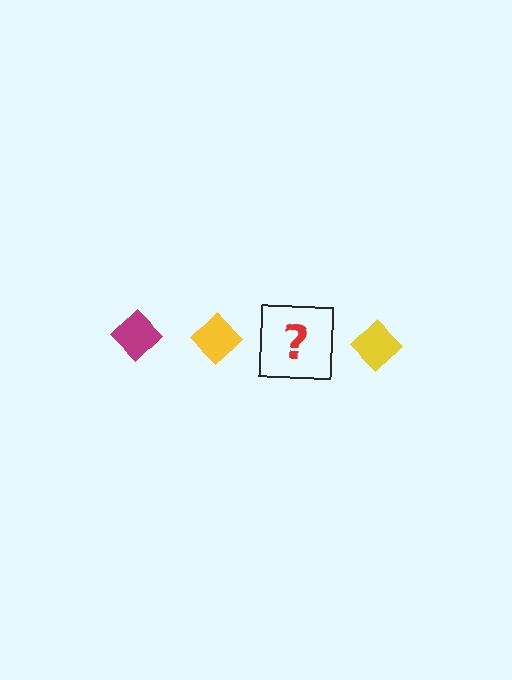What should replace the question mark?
The question mark should be replaced with a magenta diamond.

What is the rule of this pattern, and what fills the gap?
The rule is that the pattern cycles through magenta, yellow diamonds. The gap should be filled with a magenta diamond.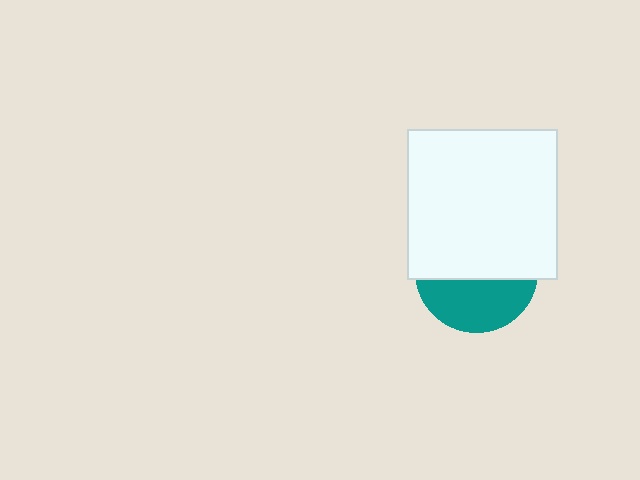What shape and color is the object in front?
The object in front is a white square.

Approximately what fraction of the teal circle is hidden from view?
Roughly 58% of the teal circle is hidden behind the white square.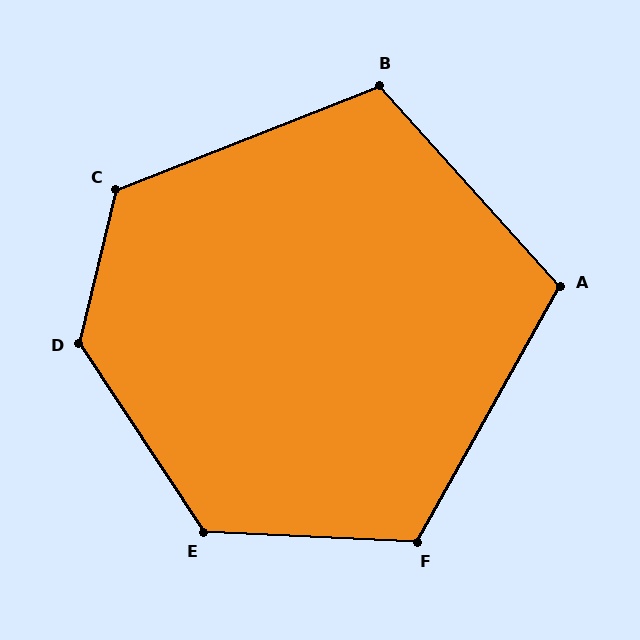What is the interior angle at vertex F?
Approximately 117 degrees (obtuse).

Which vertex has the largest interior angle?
D, at approximately 133 degrees.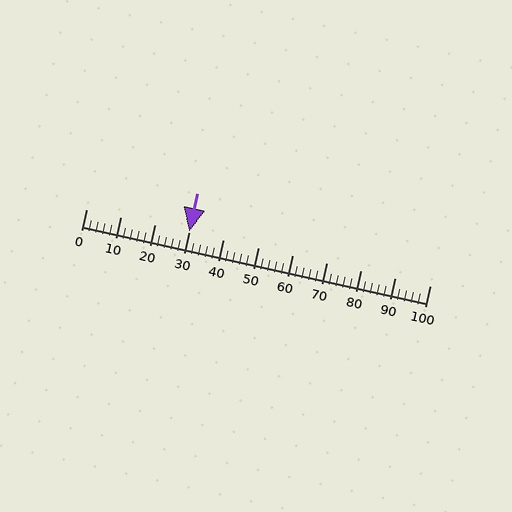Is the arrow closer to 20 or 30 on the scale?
The arrow is closer to 30.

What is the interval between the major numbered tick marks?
The major tick marks are spaced 10 units apart.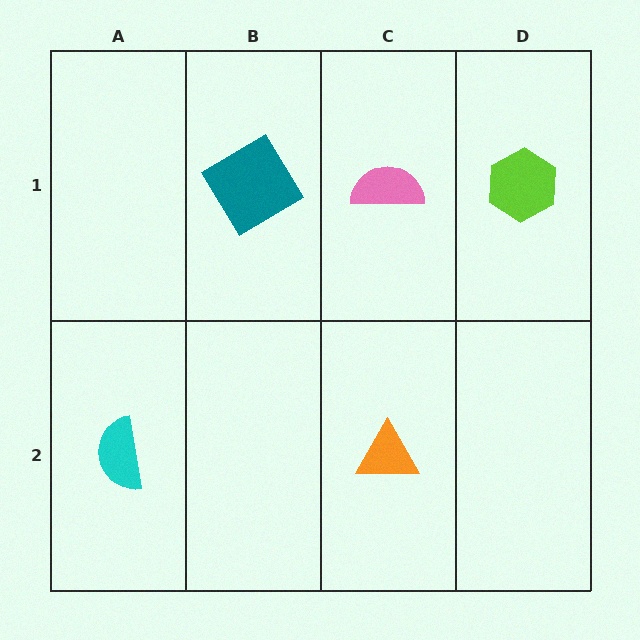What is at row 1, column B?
A teal diamond.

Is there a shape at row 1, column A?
No, that cell is empty.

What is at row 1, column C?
A pink semicircle.